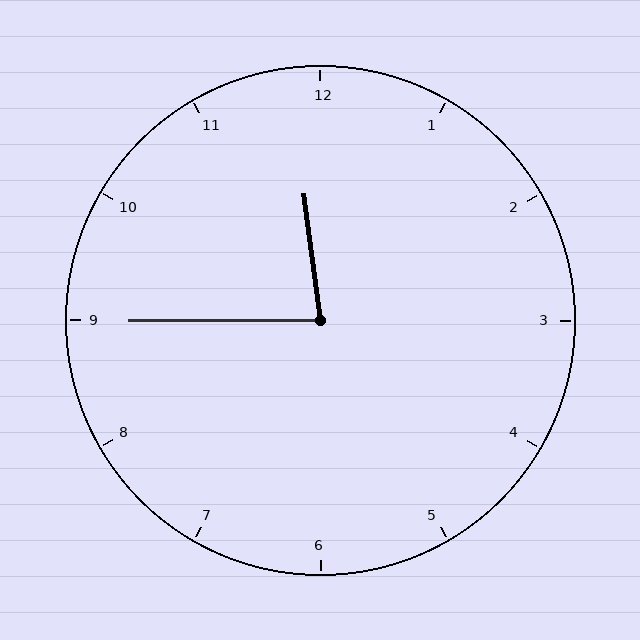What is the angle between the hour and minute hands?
Approximately 82 degrees.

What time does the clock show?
11:45.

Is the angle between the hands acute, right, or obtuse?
It is acute.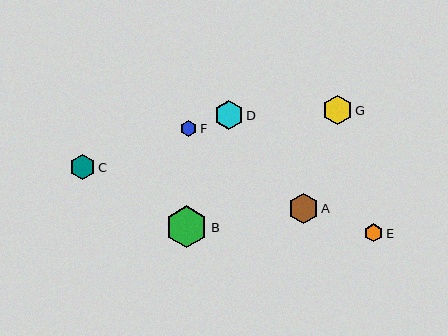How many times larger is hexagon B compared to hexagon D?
Hexagon B is approximately 1.4 times the size of hexagon D.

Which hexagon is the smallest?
Hexagon F is the smallest with a size of approximately 17 pixels.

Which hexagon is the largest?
Hexagon B is the largest with a size of approximately 42 pixels.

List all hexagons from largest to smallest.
From largest to smallest: B, A, D, G, C, E, F.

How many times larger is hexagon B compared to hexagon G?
Hexagon B is approximately 1.4 times the size of hexagon G.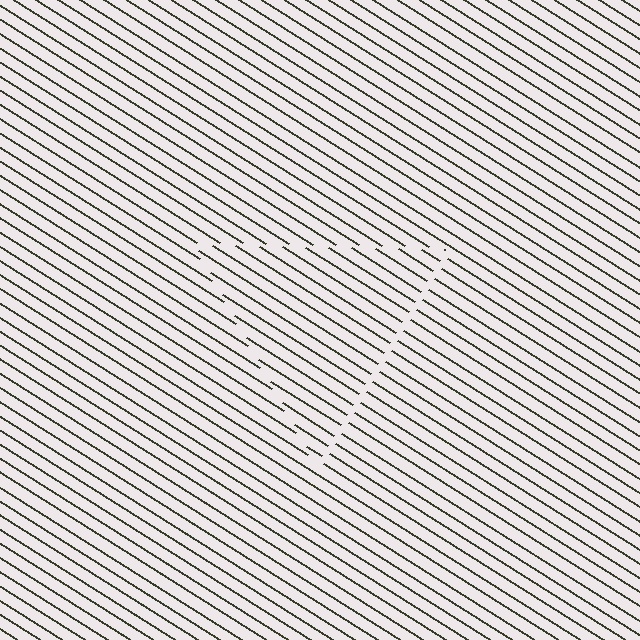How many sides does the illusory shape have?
3 sides — the line-ends trace a triangle.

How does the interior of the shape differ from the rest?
The interior of the shape contains the same grating, shifted by half a period — the contour is defined by the phase discontinuity where line-ends from the inner and outer gratings abut.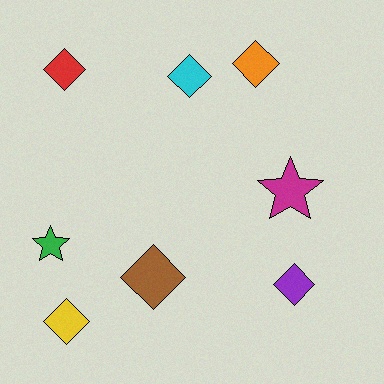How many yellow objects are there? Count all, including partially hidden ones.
There is 1 yellow object.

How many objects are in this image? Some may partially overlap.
There are 8 objects.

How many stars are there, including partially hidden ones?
There are 2 stars.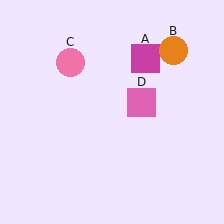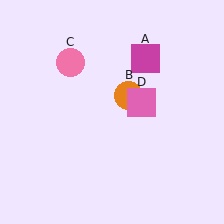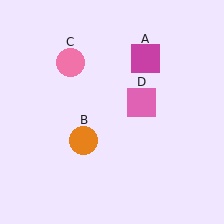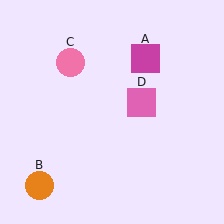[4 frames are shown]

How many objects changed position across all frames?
1 object changed position: orange circle (object B).